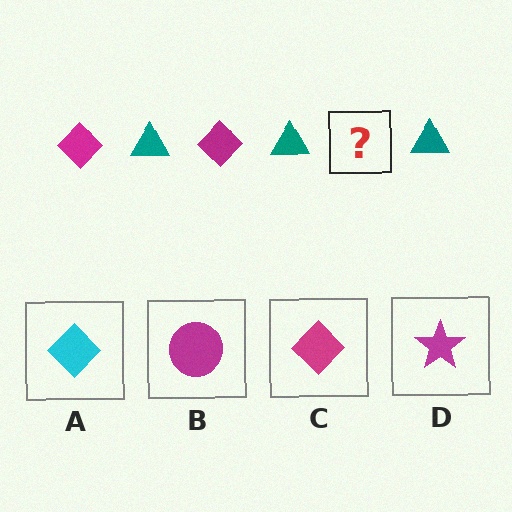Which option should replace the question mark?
Option C.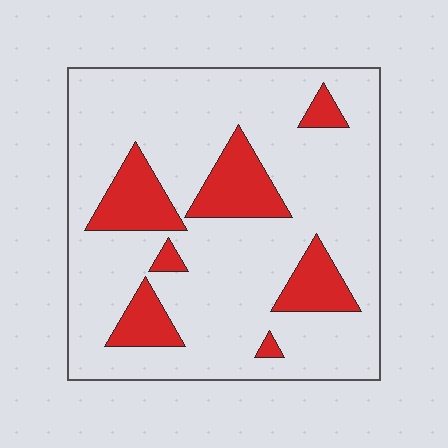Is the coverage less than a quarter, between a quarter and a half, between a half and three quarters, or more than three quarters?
Less than a quarter.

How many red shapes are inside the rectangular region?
7.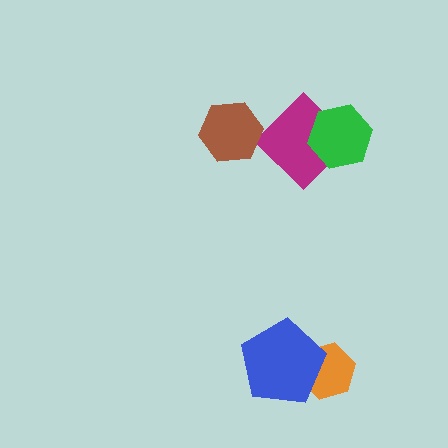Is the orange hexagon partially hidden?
Yes, it is partially covered by another shape.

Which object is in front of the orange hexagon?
The blue pentagon is in front of the orange hexagon.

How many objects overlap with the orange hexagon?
1 object overlaps with the orange hexagon.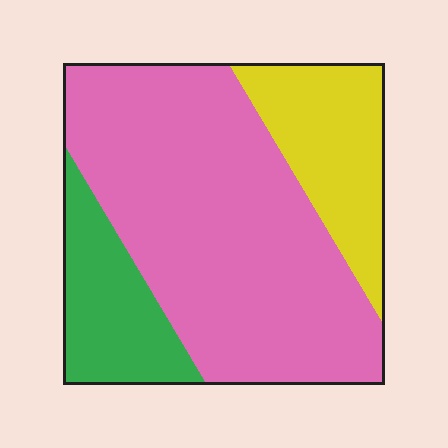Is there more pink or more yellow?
Pink.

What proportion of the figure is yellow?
Yellow takes up about one fifth (1/5) of the figure.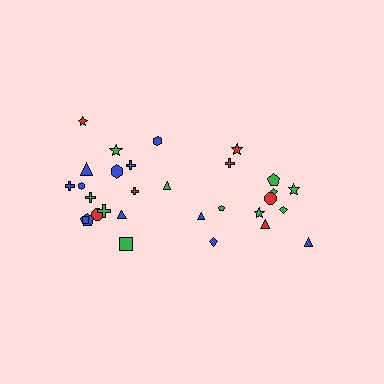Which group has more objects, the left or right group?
The left group.